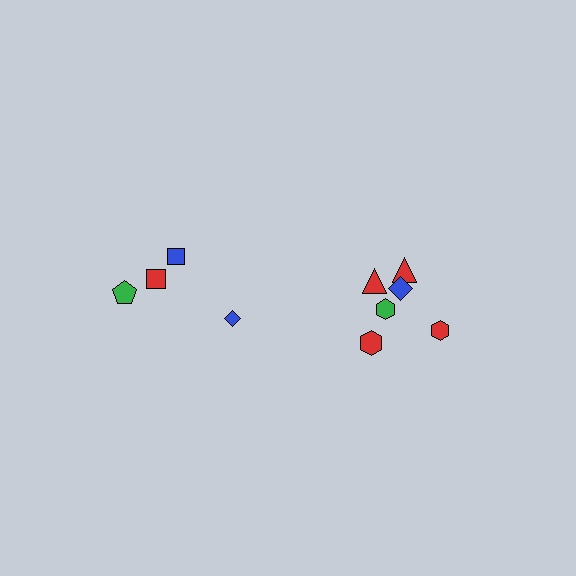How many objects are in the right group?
There are 6 objects.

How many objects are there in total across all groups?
There are 10 objects.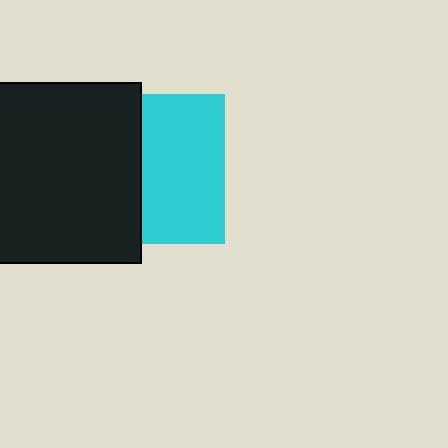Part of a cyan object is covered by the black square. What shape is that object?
It is a square.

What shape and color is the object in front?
The object in front is a black square.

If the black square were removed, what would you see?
You would see the complete cyan square.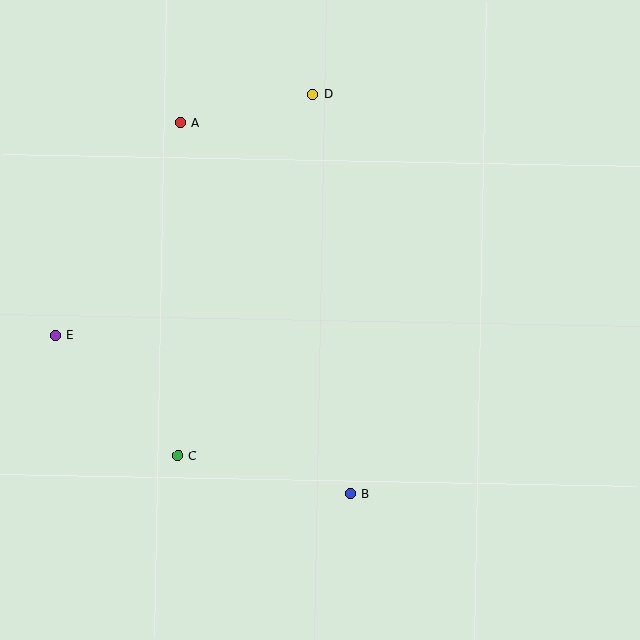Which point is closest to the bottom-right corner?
Point B is closest to the bottom-right corner.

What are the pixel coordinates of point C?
Point C is at (178, 456).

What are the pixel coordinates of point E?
Point E is at (55, 335).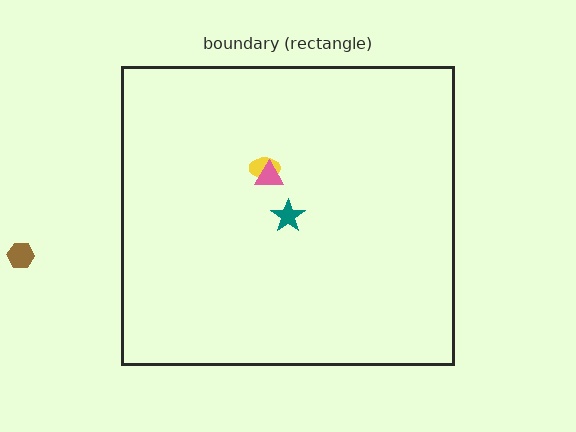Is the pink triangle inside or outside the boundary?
Inside.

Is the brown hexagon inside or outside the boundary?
Outside.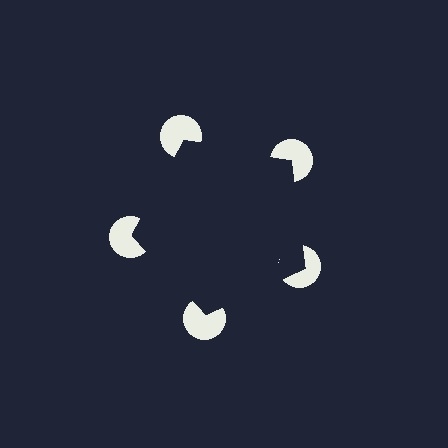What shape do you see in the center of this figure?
An illusory pentagon — its edges are inferred from the aligned wedge cuts in the pac-man discs, not physically drawn.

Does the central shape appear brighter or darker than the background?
It typically appears slightly darker than the background, even though no actual brightness change is drawn.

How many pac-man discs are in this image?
There are 5 — one at each vertex of the illusory pentagon.